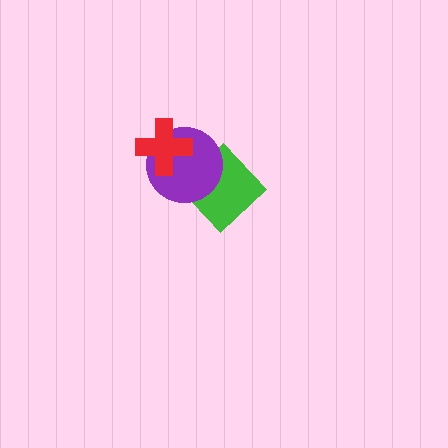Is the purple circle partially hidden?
Yes, it is partially covered by another shape.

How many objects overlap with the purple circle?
2 objects overlap with the purple circle.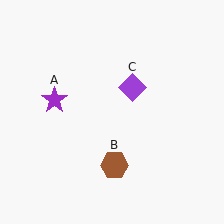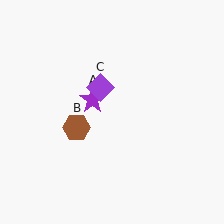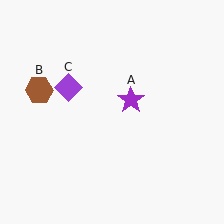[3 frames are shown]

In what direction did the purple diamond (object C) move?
The purple diamond (object C) moved left.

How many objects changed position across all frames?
3 objects changed position: purple star (object A), brown hexagon (object B), purple diamond (object C).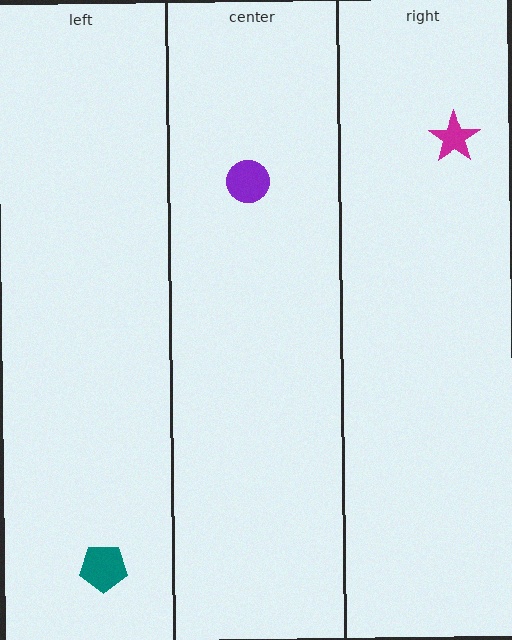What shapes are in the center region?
The purple circle.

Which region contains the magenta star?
The right region.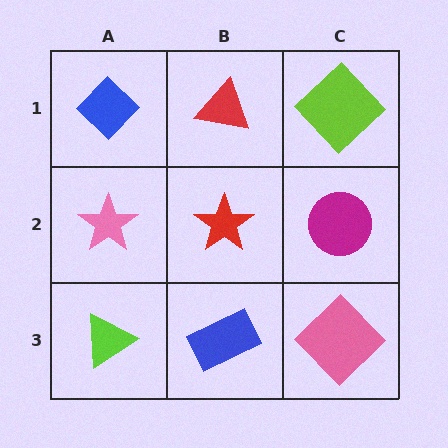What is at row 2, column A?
A pink star.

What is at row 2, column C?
A magenta circle.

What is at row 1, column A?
A blue diamond.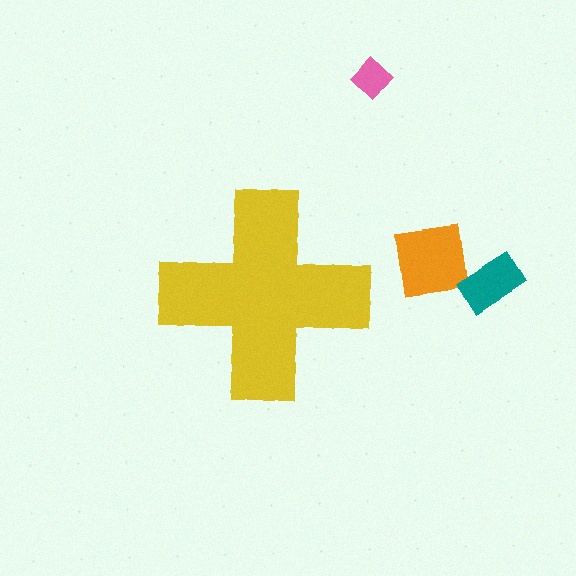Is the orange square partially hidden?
No, the orange square is fully visible.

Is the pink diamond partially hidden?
No, the pink diamond is fully visible.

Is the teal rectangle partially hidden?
No, the teal rectangle is fully visible.